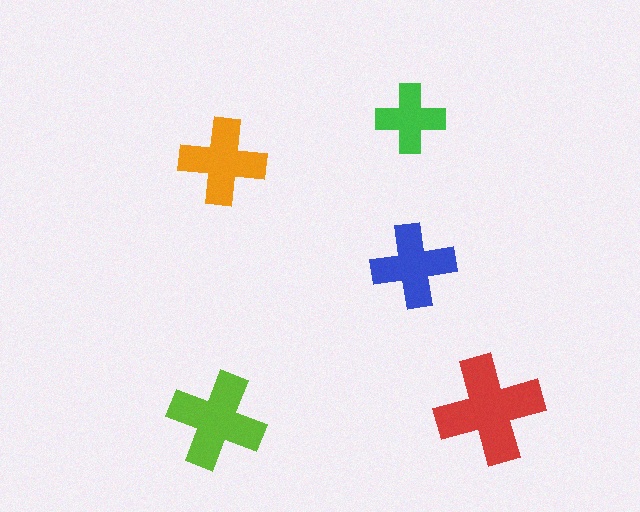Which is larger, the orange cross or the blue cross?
The orange one.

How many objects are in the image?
There are 5 objects in the image.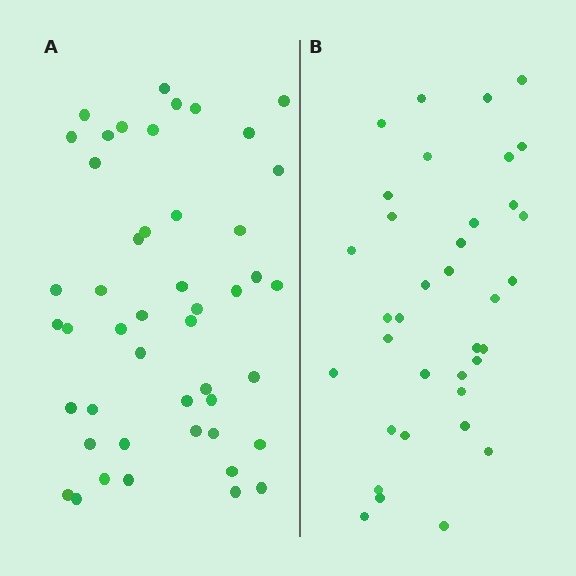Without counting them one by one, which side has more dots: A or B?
Region A (the left region) has more dots.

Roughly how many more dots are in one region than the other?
Region A has roughly 12 or so more dots than region B.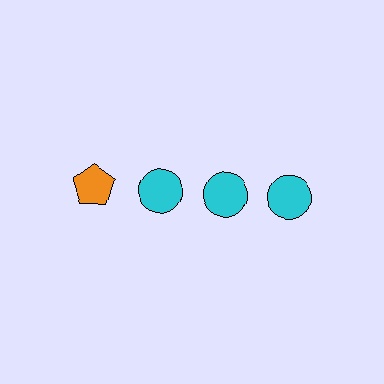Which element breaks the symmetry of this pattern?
The orange pentagon in the top row, leftmost column breaks the symmetry. All other shapes are cyan circles.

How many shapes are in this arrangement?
There are 4 shapes arranged in a grid pattern.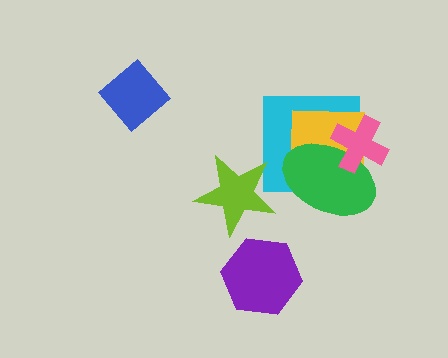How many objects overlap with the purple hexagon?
0 objects overlap with the purple hexagon.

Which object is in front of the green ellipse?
The pink cross is in front of the green ellipse.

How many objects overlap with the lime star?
0 objects overlap with the lime star.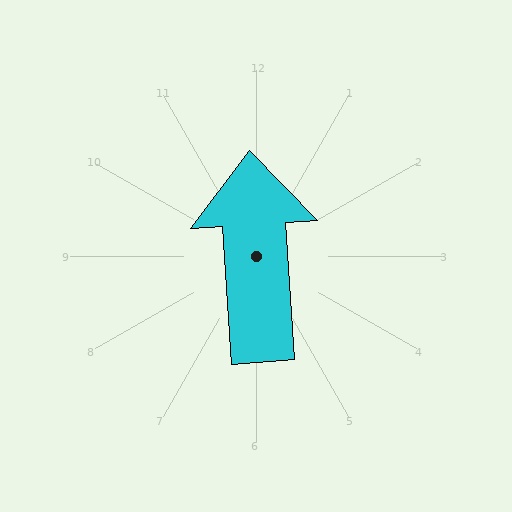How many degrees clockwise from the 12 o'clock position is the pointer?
Approximately 356 degrees.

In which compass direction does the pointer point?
North.